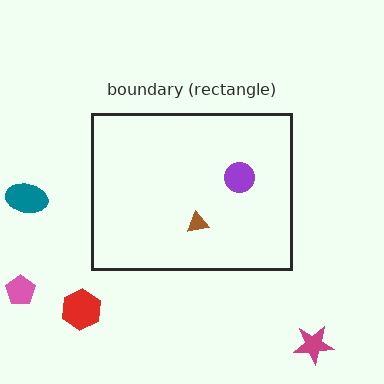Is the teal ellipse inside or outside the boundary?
Outside.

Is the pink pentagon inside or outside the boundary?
Outside.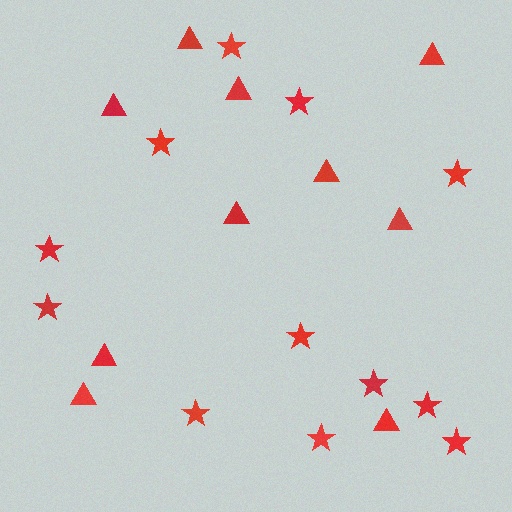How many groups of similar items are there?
There are 2 groups: one group of stars (12) and one group of triangles (10).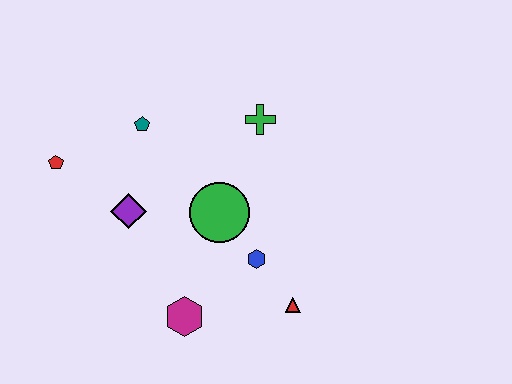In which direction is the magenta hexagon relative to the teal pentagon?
The magenta hexagon is below the teal pentagon.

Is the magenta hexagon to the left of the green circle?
Yes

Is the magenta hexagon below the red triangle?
Yes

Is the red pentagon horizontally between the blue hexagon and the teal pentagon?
No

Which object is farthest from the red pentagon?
The red triangle is farthest from the red pentagon.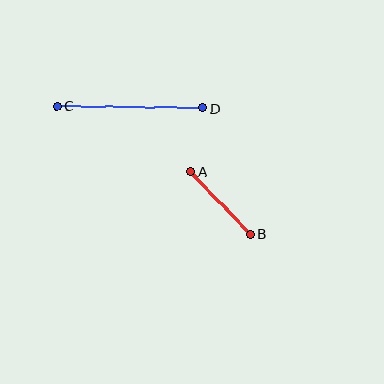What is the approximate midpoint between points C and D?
The midpoint is at approximately (130, 107) pixels.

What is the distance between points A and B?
The distance is approximately 87 pixels.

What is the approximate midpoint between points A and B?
The midpoint is at approximately (220, 203) pixels.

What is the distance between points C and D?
The distance is approximately 146 pixels.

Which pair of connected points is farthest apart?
Points C and D are farthest apart.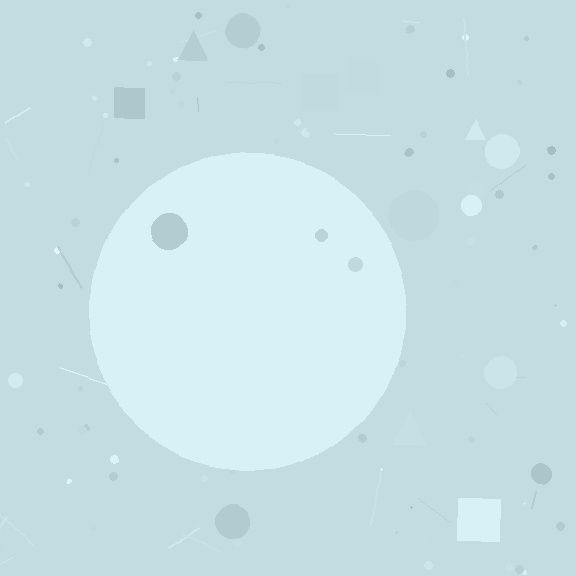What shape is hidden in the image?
A circle is hidden in the image.